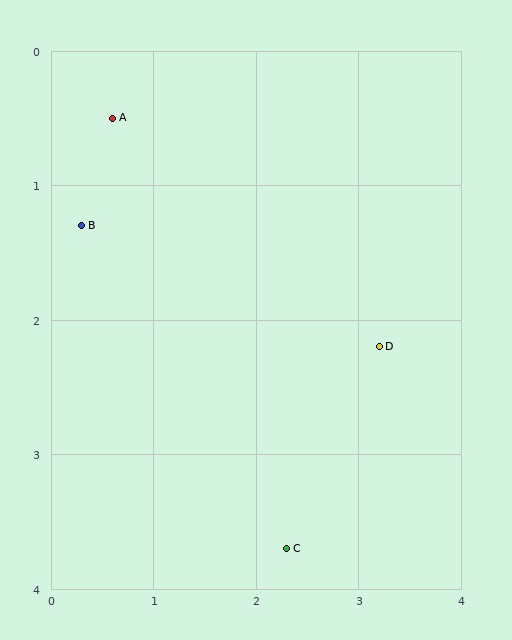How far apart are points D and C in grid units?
Points D and C are about 1.7 grid units apart.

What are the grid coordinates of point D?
Point D is at approximately (3.2, 2.2).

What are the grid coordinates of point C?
Point C is at approximately (2.3, 3.7).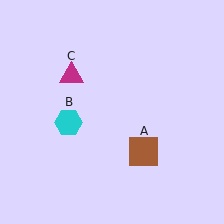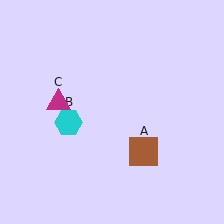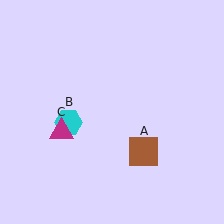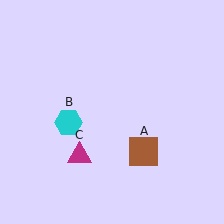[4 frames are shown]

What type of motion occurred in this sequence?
The magenta triangle (object C) rotated counterclockwise around the center of the scene.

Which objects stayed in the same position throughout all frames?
Brown square (object A) and cyan hexagon (object B) remained stationary.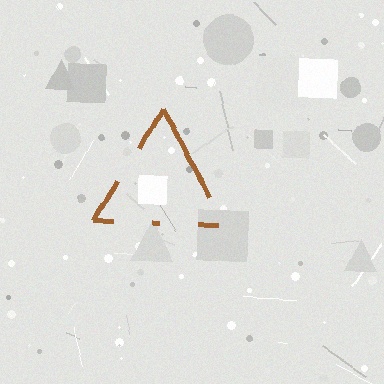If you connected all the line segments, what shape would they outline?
They would outline a triangle.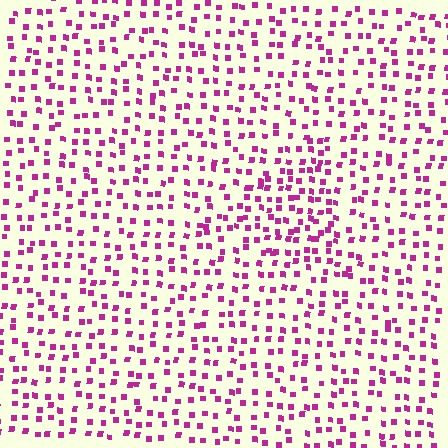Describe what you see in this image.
The image contains small magenta elements arranged at two different densities. A triangle-shaped region is visible where the elements are more densely packed than the surrounding area.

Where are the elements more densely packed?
The elements are more densely packed inside the triangle boundary.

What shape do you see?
I see a triangle.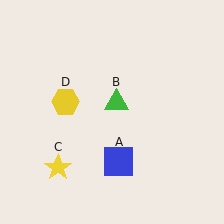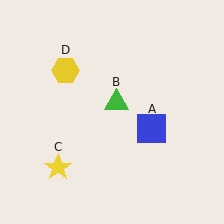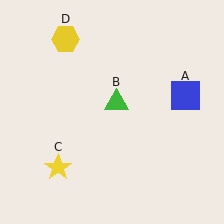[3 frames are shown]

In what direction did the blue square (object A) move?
The blue square (object A) moved up and to the right.